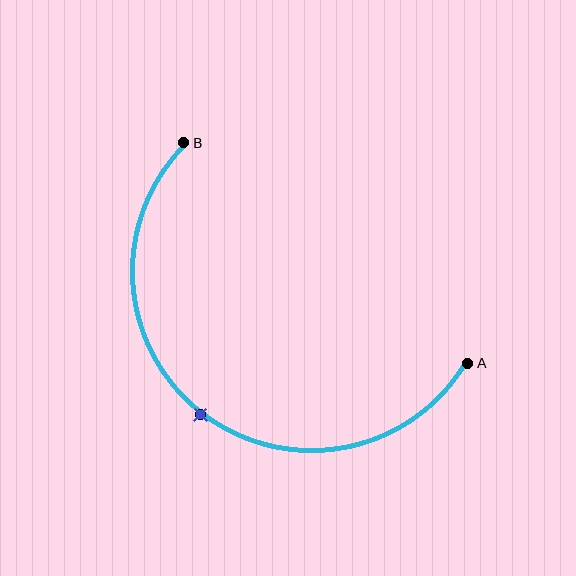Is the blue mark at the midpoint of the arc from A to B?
Yes. The blue mark lies on the arc at equal arc-length from both A and B — it is the arc midpoint.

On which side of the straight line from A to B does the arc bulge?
The arc bulges below and to the left of the straight line connecting A and B.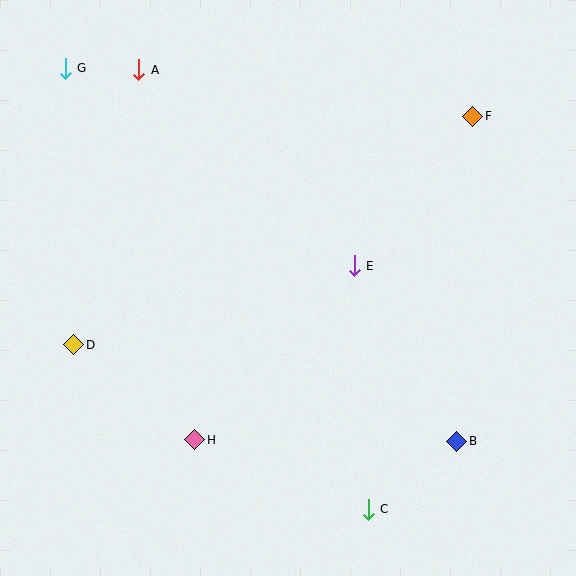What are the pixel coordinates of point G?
Point G is at (65, 68).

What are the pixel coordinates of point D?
Point D is at (74, 345).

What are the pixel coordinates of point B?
Point B is at (457, 441).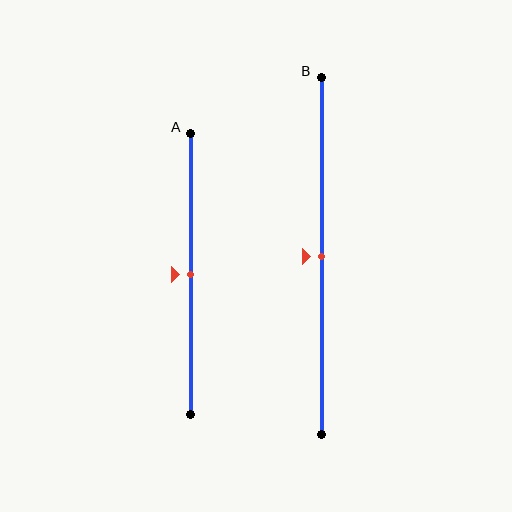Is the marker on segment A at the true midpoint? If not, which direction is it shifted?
Yes, the marker on segment A is at the true midpoint.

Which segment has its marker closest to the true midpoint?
Segment A has its marker closest to the true midpoint.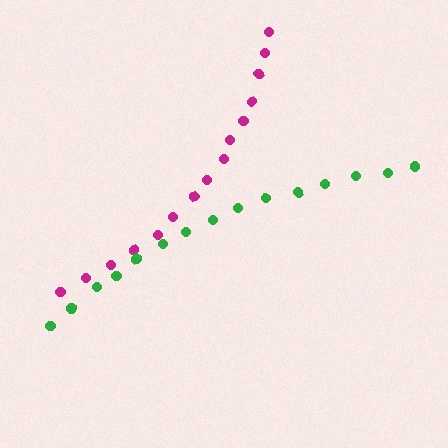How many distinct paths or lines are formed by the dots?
There are 2 distinct paths.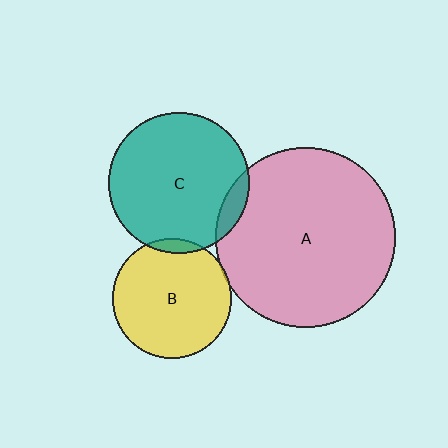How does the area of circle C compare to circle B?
Approximately 1.4 times.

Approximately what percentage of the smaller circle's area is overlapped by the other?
Approximately 10%.